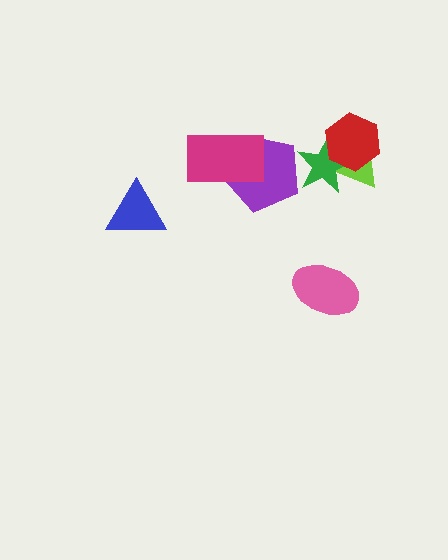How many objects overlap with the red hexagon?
2 objects overlap with the red hexagon.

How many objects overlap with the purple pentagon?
2 objects overlap with the purple pentagon.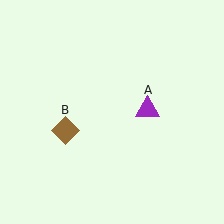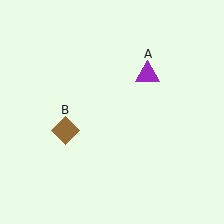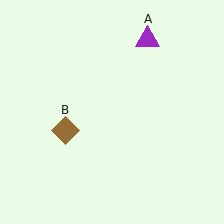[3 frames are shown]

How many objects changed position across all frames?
1 object changed position: purple triangle (object A).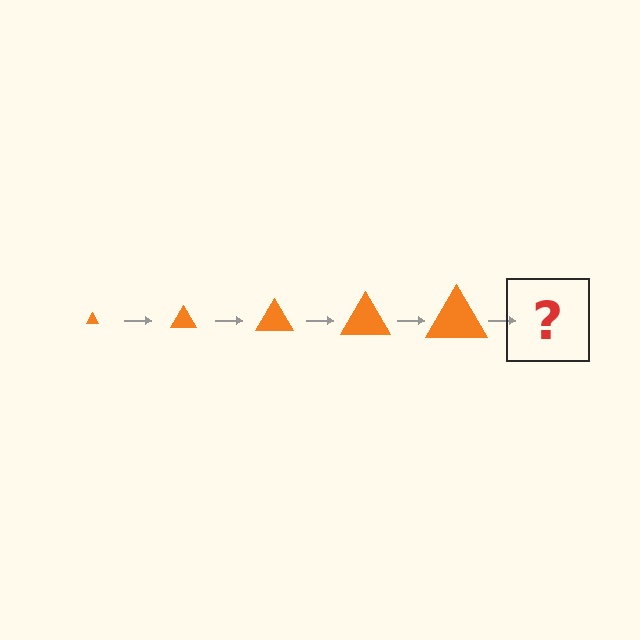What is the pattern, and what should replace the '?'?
The pattern is that the triangle gets progressively larger each step. The '?' should be an orange triangle, larger than the previous one.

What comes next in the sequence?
The next element should be an orange triangle, larger than the previous one.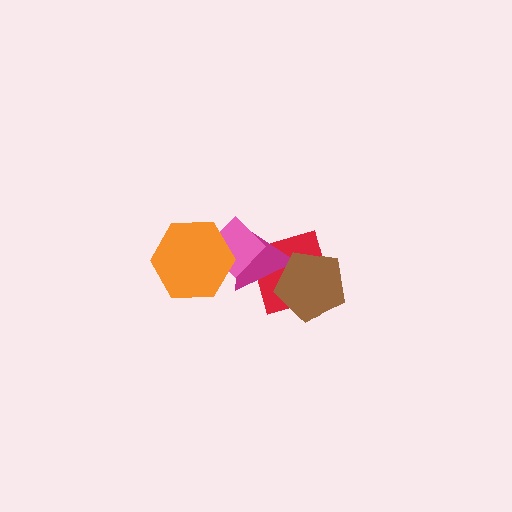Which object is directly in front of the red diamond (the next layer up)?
The magenta triangle is directly in front of the red diamond.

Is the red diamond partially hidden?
Yes, it is partially covered by another shape.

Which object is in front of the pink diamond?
The orange hexagon is in front of the pink diamond.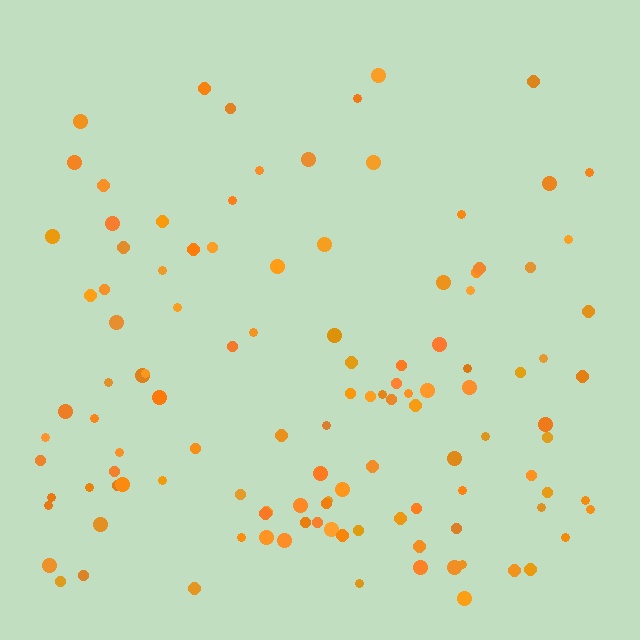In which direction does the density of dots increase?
From top to bottom, with the bottom side densest.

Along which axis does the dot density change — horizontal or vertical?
Vertical.